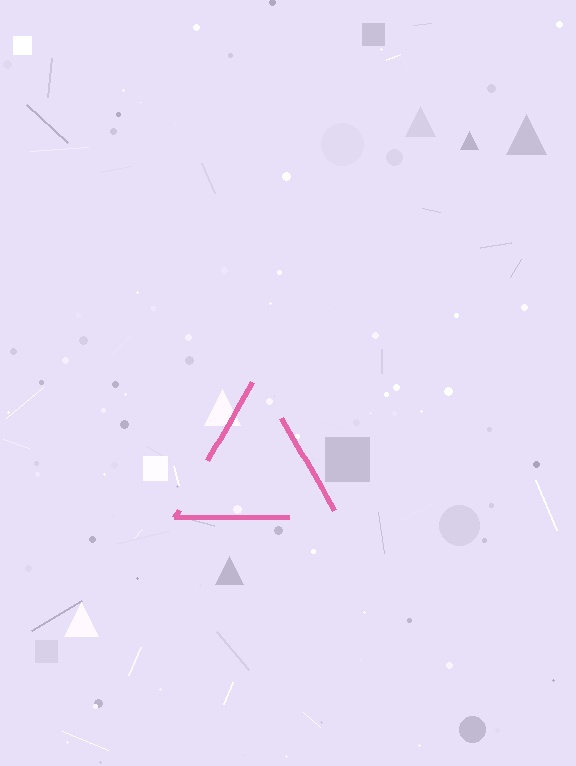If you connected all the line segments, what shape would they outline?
They would outline a triangle.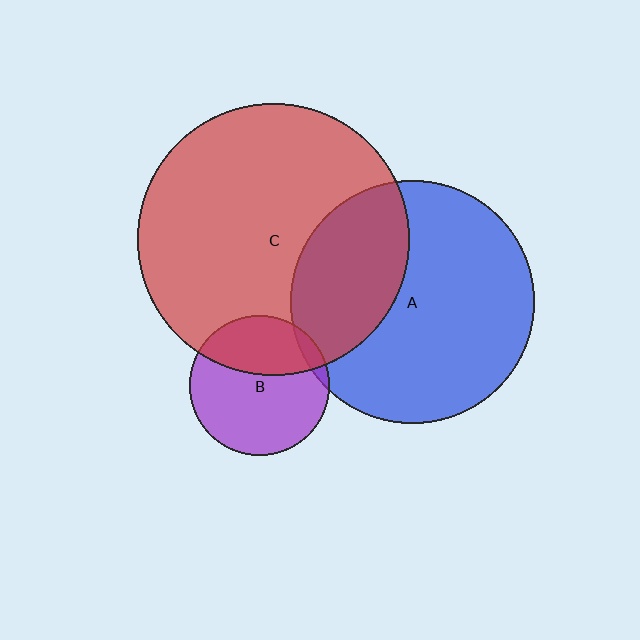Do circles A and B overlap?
Yes.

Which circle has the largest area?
Circle C (red).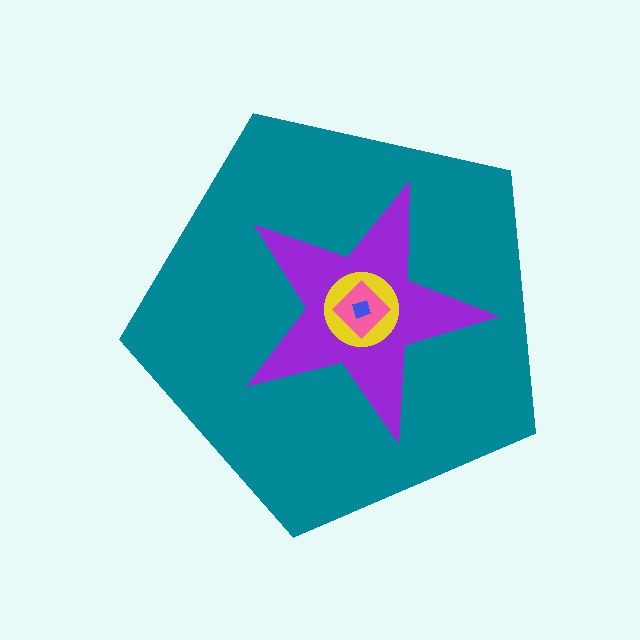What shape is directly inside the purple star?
The yellow circle.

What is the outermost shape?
The teal pentagon.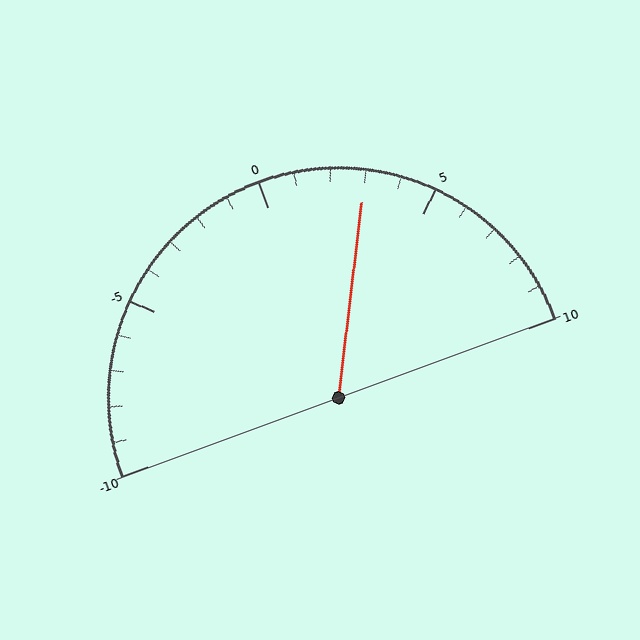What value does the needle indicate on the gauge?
The needle indicates approximately 3.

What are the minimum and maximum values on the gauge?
The gauge ranges from -10 to 10.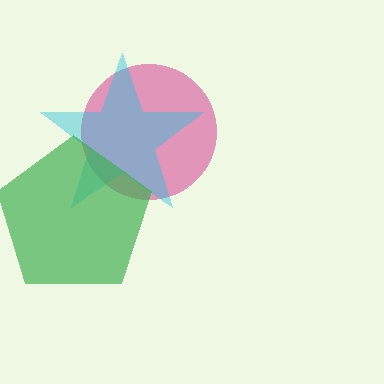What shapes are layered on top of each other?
The layered shapes are: a magenta circle, a cyan star, a green pentagon.